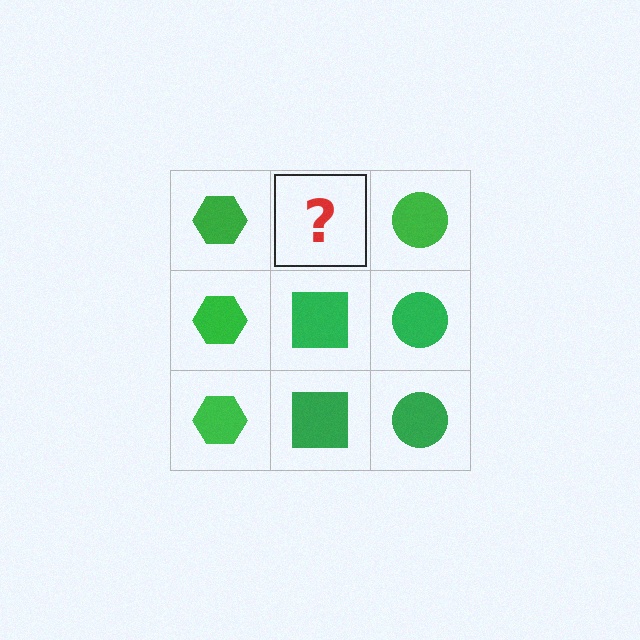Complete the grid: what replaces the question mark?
The question mark should be replaced with a green square.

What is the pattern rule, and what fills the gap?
The rule is that each column has a consistent shape. The gap should be filled with a green square.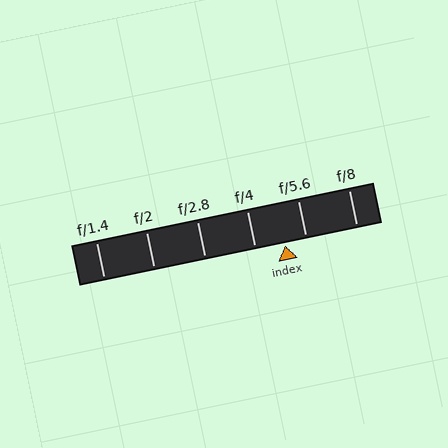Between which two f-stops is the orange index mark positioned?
The index mark is between f/4 and f/5.6.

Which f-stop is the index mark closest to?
The index mark is closest to f/5.6.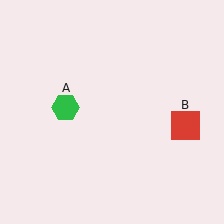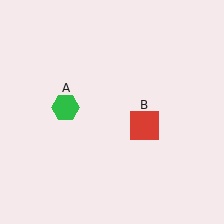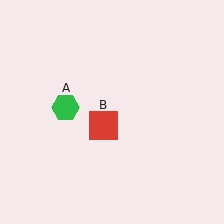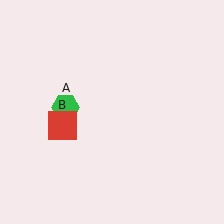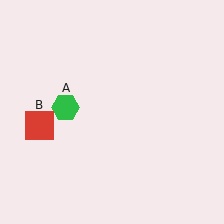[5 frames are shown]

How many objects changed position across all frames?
1 object changed position: red square (object B).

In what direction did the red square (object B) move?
The red square (object B) moved left.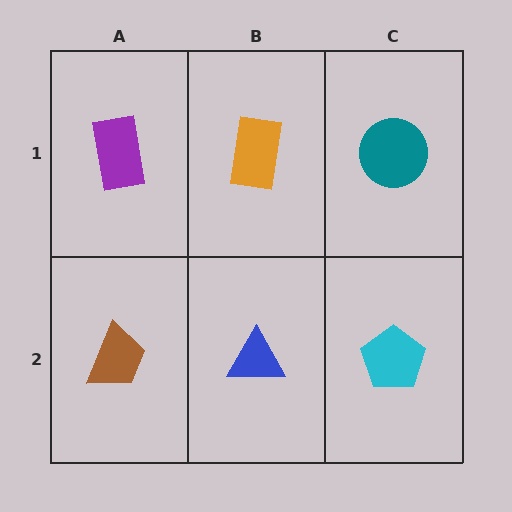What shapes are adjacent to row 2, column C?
A teal circle (row 1, column C), a blue triangle (row 2, column B).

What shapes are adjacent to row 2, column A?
A purple rectangle (row 1, column A), a blue triangle (row 2, column B).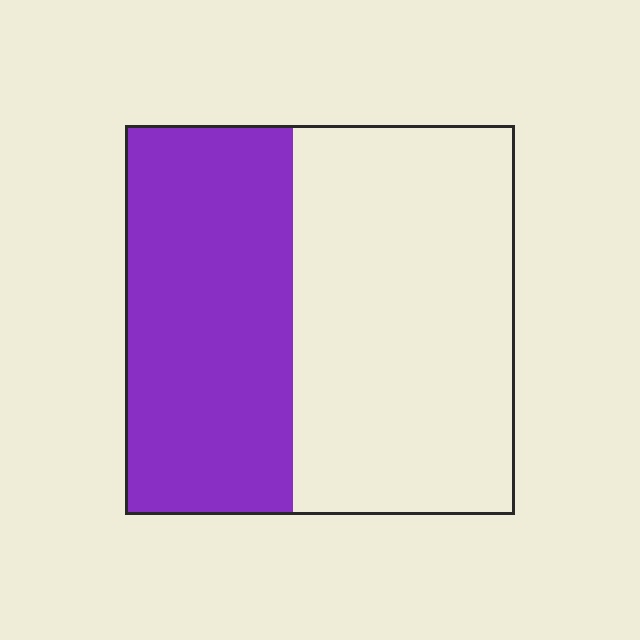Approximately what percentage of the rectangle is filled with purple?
Approximately 45%.